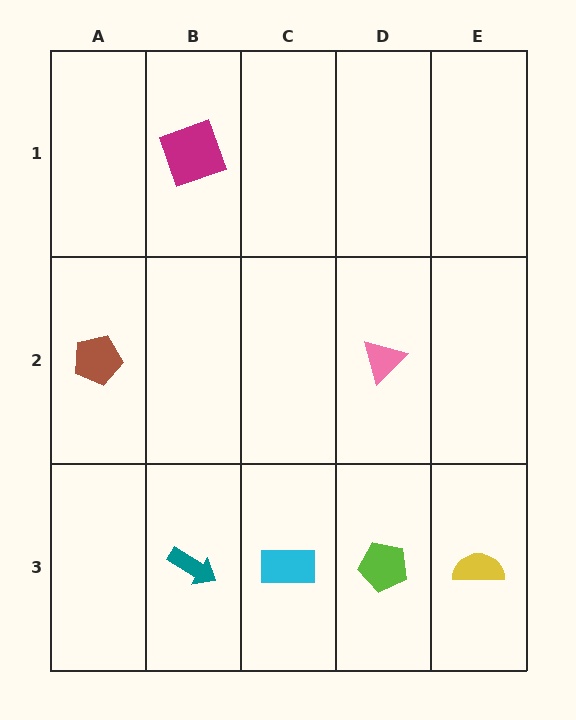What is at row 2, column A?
A brown pentagon.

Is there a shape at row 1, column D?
No, that cell is empty.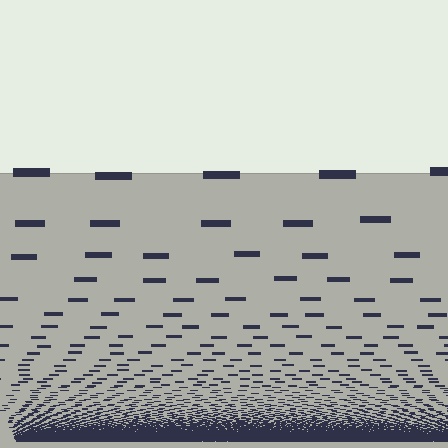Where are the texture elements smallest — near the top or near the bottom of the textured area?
Near the bottom.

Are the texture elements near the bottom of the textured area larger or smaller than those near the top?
Smaller. The gradient is inverted — elements near the bottom are smaller and denser.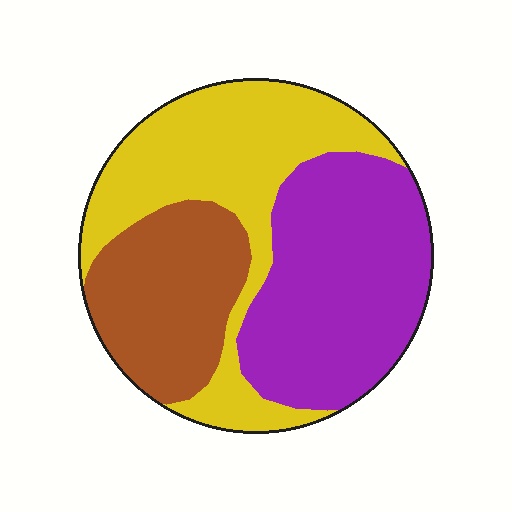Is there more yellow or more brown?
Yellow.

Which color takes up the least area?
Brown, at roughly 25%.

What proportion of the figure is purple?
Purple takes up about three eighths (3/8) of the figure.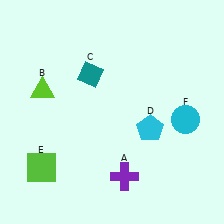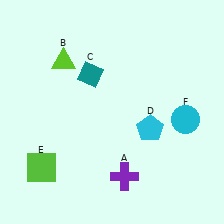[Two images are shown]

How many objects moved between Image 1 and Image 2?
1 object moved between the two images.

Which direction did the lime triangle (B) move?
The lime triangle (B) moved up.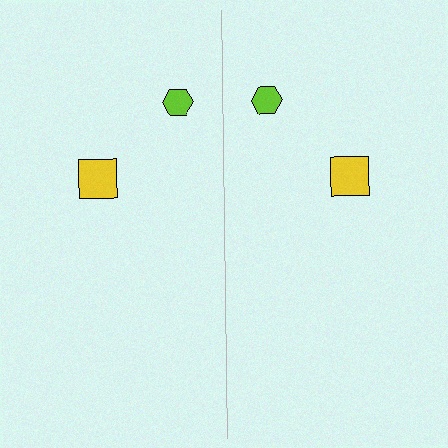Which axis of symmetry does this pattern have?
The pattern has a vertical axis of symmetry running through the center of the image.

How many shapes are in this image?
There are 4 shapes in this image.